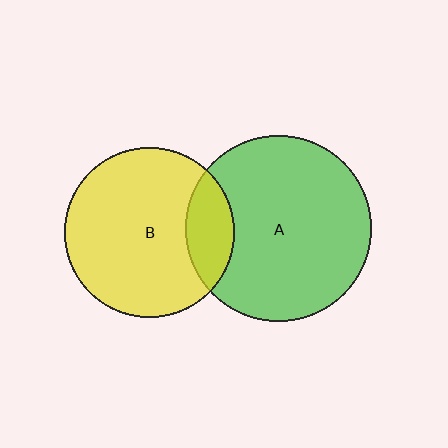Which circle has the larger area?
Circle A (green).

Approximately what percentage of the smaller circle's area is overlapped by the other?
Approximately 20%.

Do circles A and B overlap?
Yes.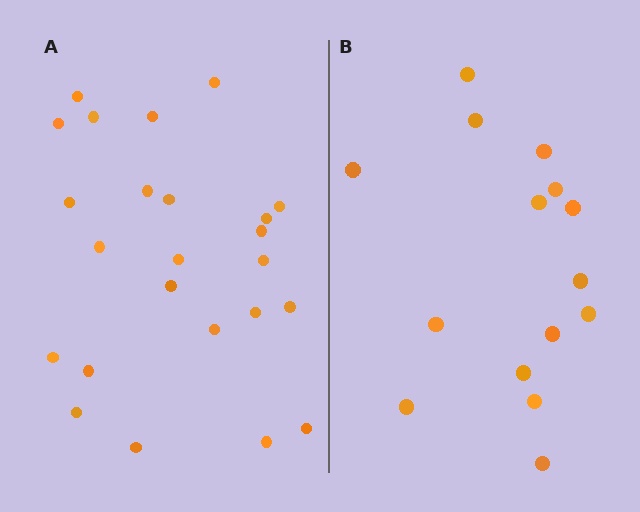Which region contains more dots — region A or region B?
Region A (the left region) has more dots.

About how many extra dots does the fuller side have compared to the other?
Region A has roughly 8 or so more dots than region B.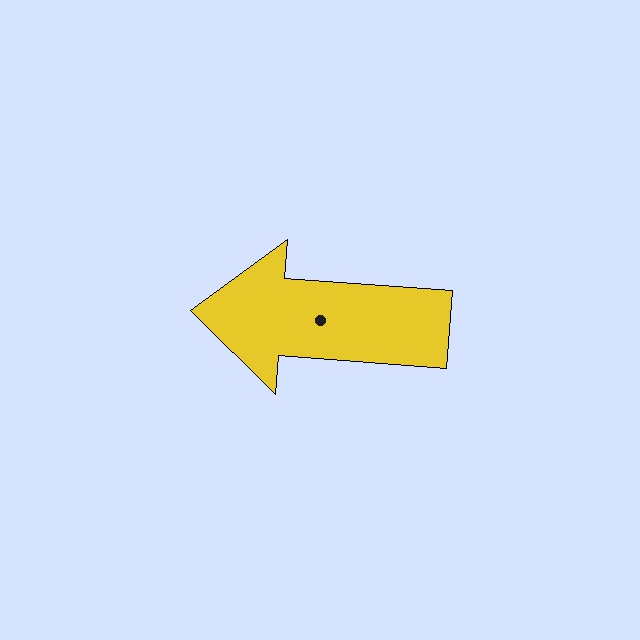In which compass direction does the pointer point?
West.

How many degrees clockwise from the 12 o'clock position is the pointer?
Approximately 274 degrees.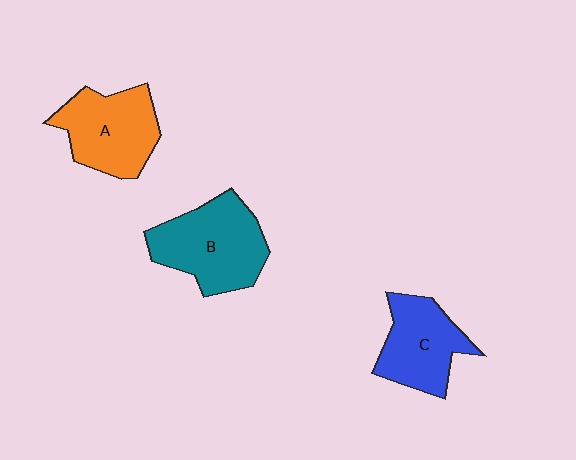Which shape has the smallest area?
Shape C (blue).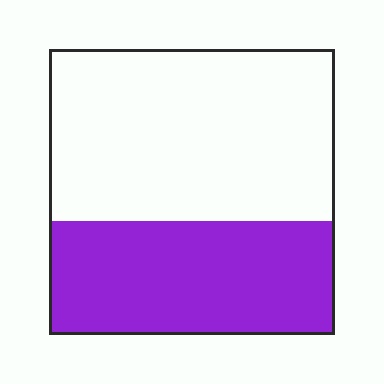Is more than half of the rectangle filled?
No.